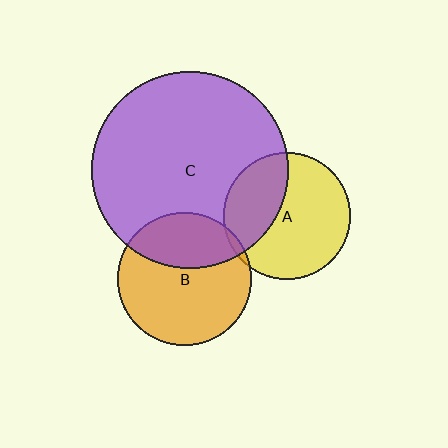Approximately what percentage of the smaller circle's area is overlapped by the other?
Approximately 5%.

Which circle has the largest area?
Circle C (purple).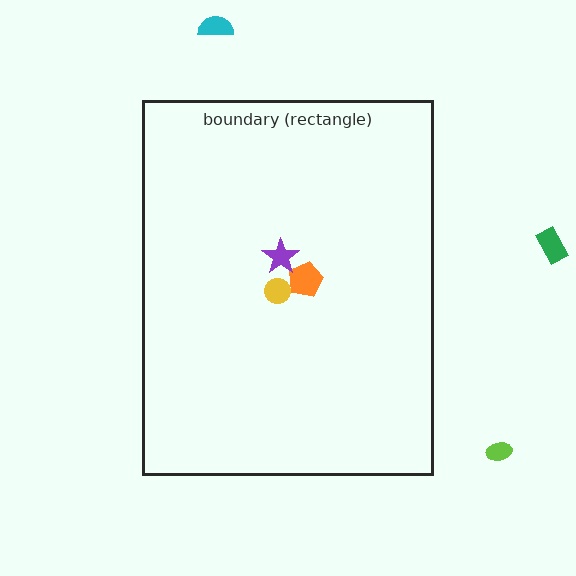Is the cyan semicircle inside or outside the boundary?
Outside.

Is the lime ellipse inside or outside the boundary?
Outside.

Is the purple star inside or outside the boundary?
Inside.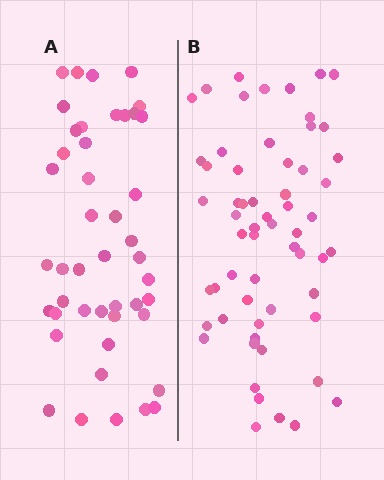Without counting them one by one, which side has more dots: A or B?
Region B (the right region) has more dots.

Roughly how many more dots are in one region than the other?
Region B has approximately 15 more dots than region A.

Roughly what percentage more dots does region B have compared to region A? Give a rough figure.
About 35% more.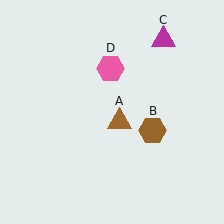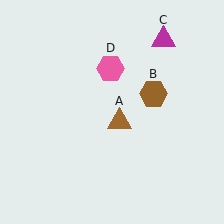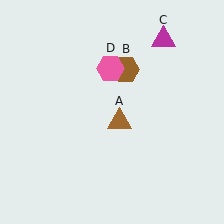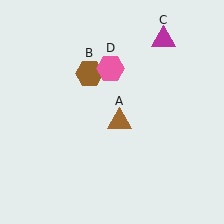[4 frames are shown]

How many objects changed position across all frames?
1 object changed position: brown hexagon (object B).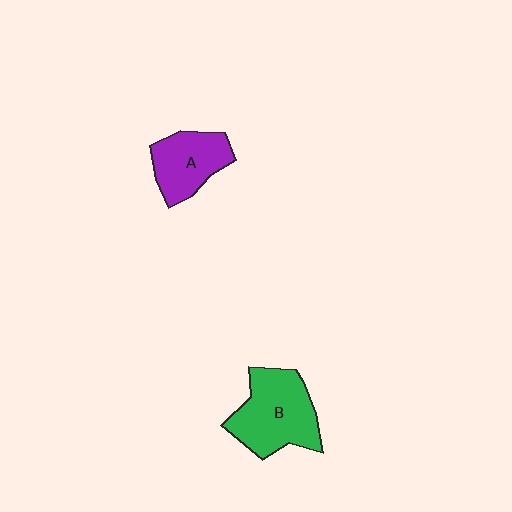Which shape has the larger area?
Shape B (green).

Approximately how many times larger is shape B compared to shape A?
Approximately 1.4 times.